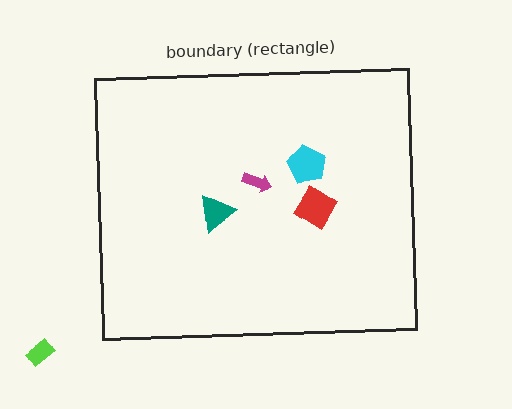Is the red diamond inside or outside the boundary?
Inside.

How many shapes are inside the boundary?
4 inside, 1 outside.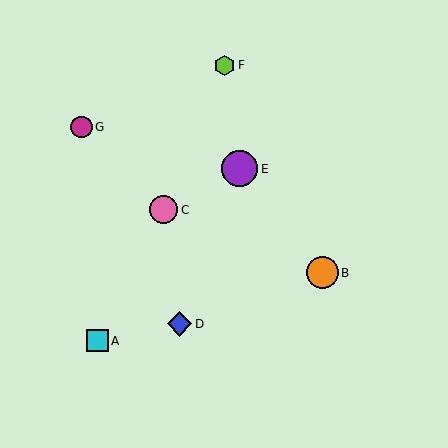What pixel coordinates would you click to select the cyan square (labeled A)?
Click at (97, 341) to select the cyan square A.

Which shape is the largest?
The purple circle (labeled E) is the largest.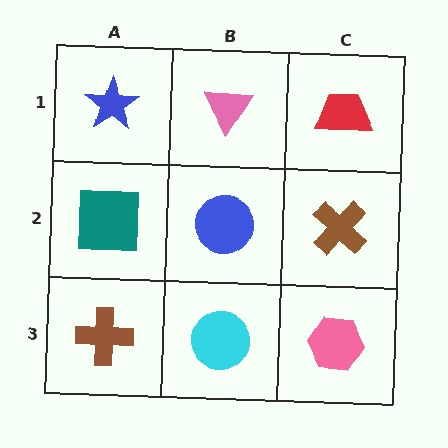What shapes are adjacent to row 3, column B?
A blue circle (row 2, column B), a brown cross (row 3, column A), a pink hexagon (row 3, column C).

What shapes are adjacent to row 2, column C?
A red trapezoid (row 1, column C), a pink hexagon (row 3, column C), a blue circle (row 2, column B).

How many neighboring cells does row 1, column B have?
3.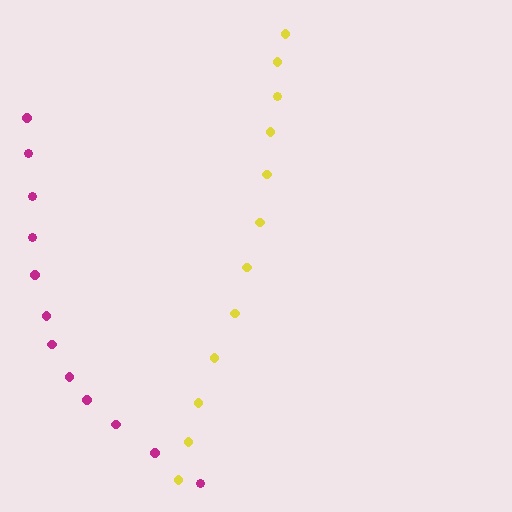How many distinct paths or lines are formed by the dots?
There are 2 distinct paths.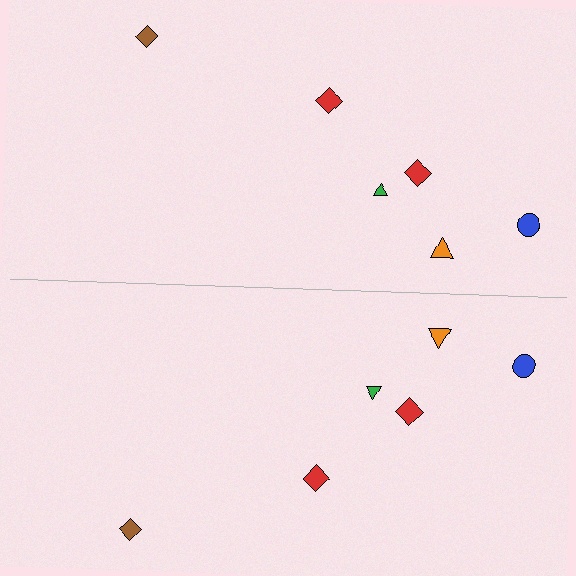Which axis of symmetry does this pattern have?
The pattern has a horizontal axis of symmetry running through the center of the image.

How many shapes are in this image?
There are 12 shapes in this image.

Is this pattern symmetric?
Yes, this pattern has bilateral (reflection) symmetry.